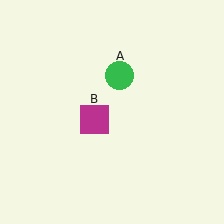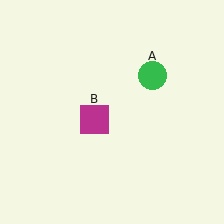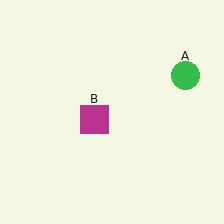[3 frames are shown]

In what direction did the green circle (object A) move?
The green circle (object A) moved right.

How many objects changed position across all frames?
1 object changed position: green circle (object A).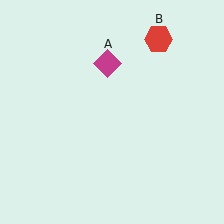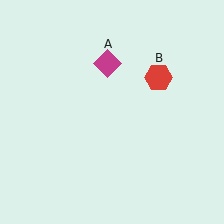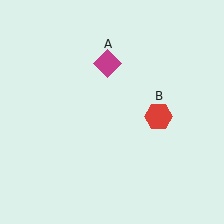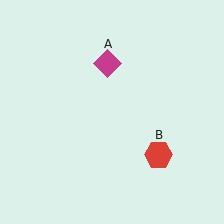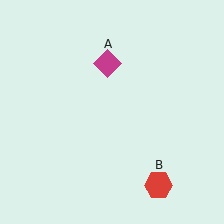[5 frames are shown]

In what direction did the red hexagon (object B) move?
The red hexagon (object B) moved down.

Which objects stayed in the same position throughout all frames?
Magenta diamond (object A) remained stationary.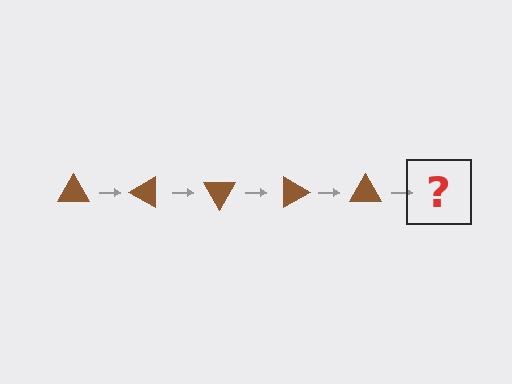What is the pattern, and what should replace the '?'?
The pattern is that the triangle rotates 30 degrees each step. The '?' should be a brown triangle rotated 150 degrees.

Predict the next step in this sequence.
The next step is a brown triangle rotated 150 degrees.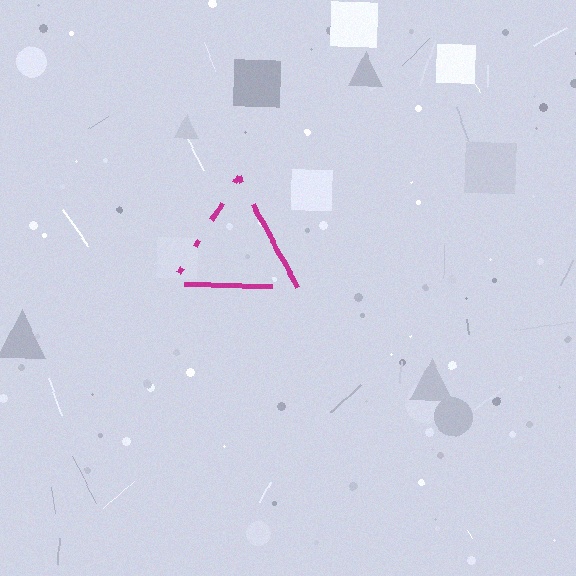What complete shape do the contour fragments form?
The contour fragments form a triangle.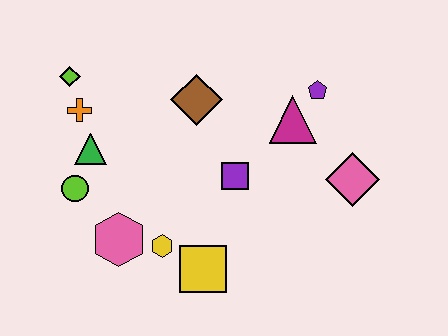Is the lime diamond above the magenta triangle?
Yes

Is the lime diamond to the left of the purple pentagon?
Yes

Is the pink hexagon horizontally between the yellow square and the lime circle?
Yes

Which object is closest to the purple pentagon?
The magenta triangle is closest to the purple pentagon.